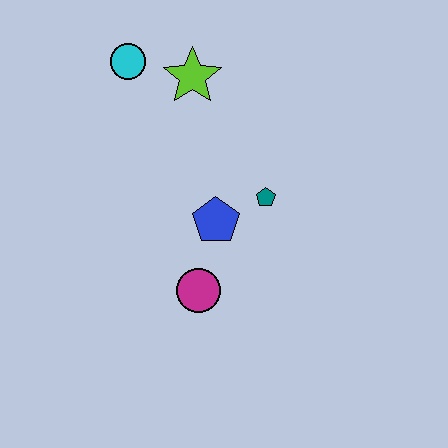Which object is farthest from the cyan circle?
The magenta circle is farthest from the cyan circle.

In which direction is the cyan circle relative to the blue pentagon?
The cyan circle is above the blue pentagon.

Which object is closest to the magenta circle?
The blue pentagon is closest to the magenta circle.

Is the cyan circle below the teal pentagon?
No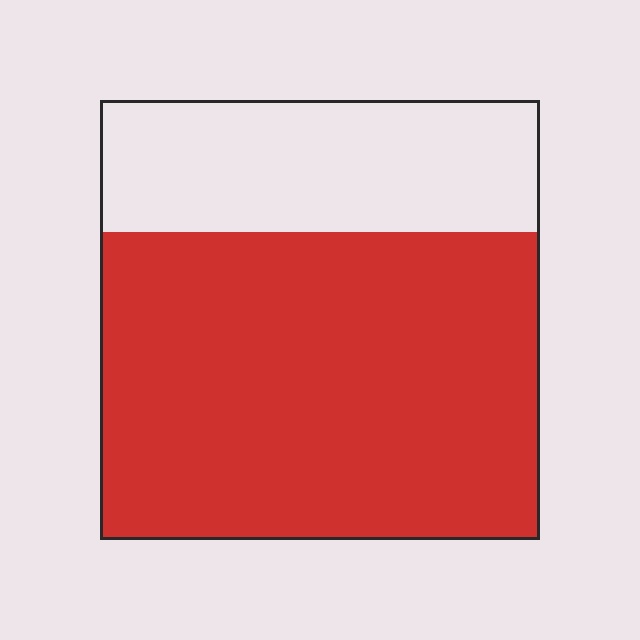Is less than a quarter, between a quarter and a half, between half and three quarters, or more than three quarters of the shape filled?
Between half and three quarters.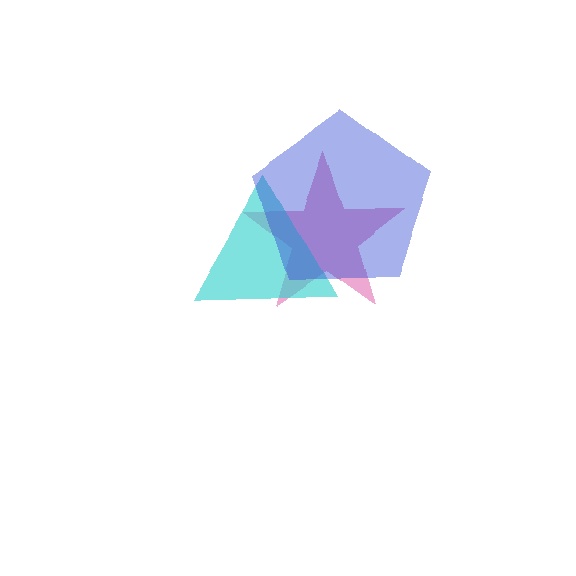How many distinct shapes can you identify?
There are 3 distinct shapes: a magenta star, a cyan triangle, a blue pentagon.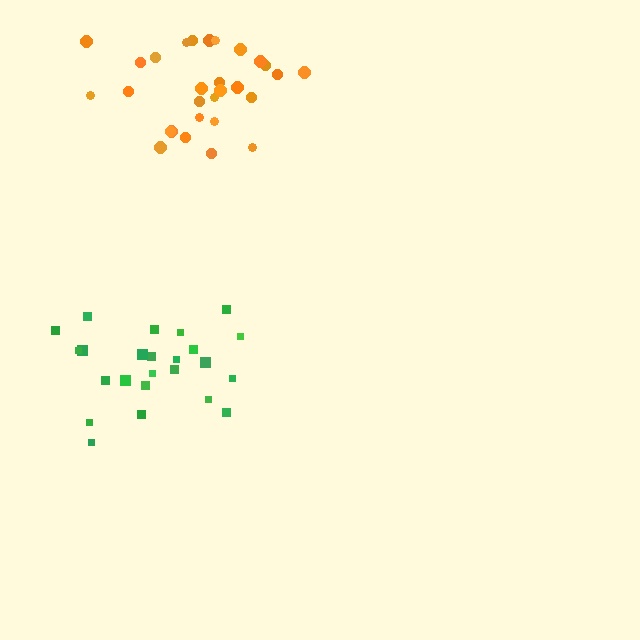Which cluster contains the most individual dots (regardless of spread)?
Orange (30).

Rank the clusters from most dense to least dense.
orange, green.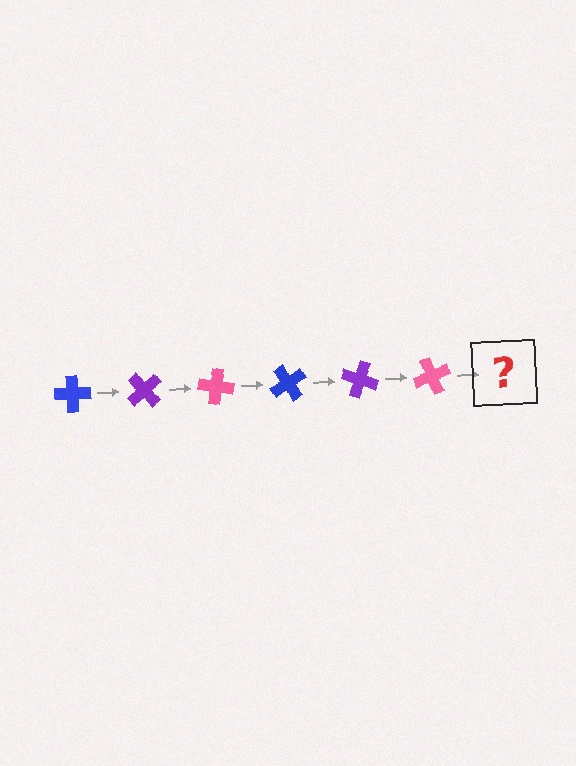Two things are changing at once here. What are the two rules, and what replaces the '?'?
The two rules are that it rotates 50 degrees each step and the color cycles through blue, purple, and pink. The '?' should be a blue cross, rotated 300 degrees from the start.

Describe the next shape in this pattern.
It should be a blue cross, rotated 300 degrees from the start.